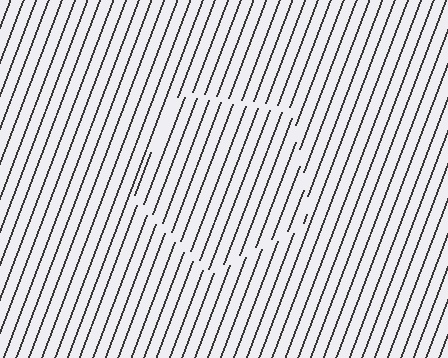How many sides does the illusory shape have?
5 sides — the line-ends trace a pentagon.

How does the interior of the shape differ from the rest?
The interior of the shape contains the same grating, shifted by half a period — the contour is defined by the phase discontinuity where line-ends from the inner and outer gratings abut.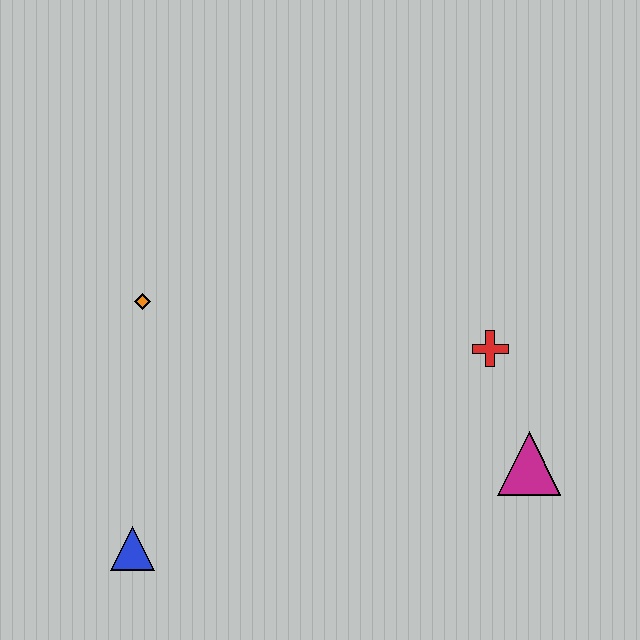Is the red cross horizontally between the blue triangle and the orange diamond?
No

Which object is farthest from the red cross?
The blue triangle is farthest from the red cross.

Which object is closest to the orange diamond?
The blue triangle is closest to the orange diamond.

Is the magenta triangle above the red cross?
No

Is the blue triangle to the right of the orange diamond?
No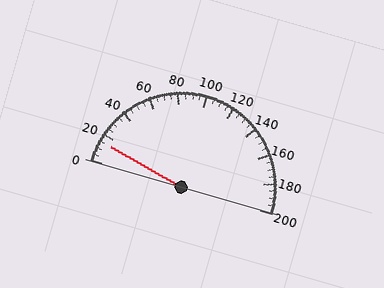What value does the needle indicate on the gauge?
The needle indicates approximately 15.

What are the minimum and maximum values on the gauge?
The gauge ranges from 0 to 200.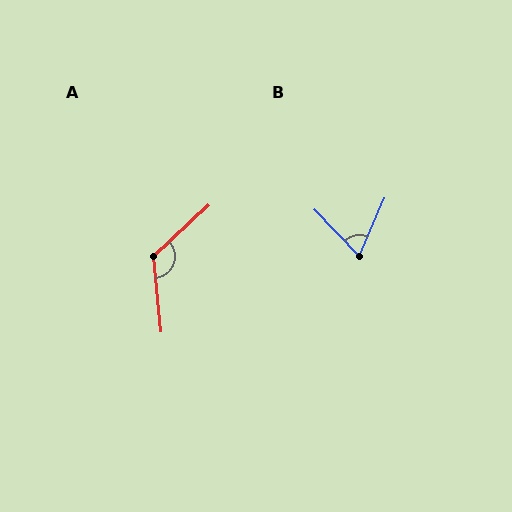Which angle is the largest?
A, at approximately 127 degrees.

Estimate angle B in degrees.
Approximately 68 degrees.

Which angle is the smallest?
B, at approximately 68 degrees.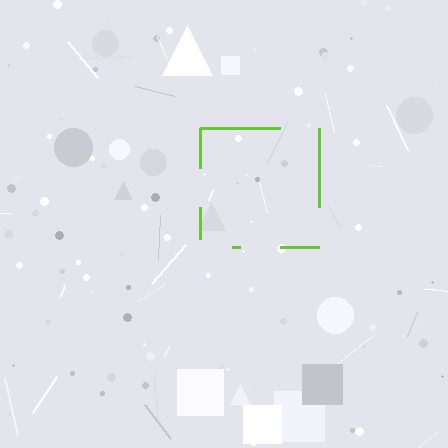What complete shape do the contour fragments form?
The contour fragments form a square.